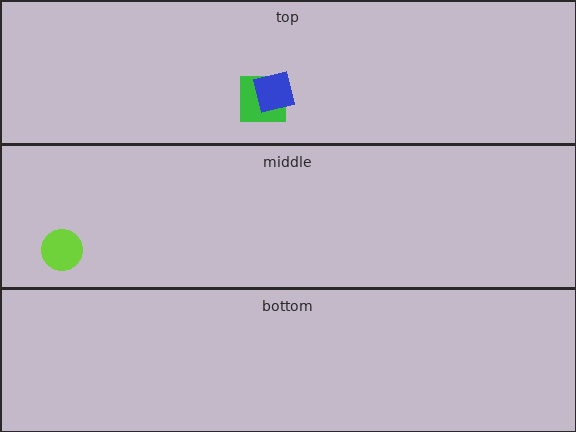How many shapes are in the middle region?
1.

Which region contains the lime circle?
The middle region.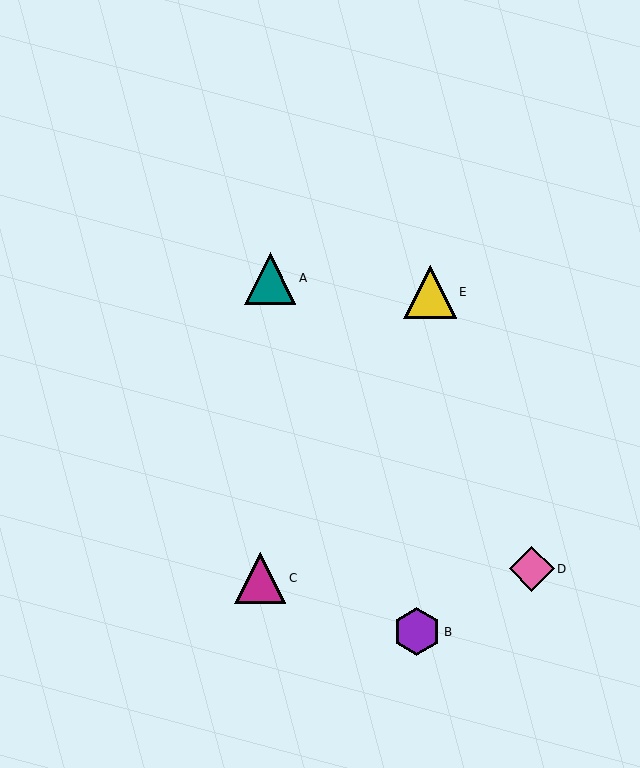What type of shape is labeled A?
Shape A is a teal triangle.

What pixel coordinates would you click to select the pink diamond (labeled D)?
Click at (532, 569) to select the pink diamond D.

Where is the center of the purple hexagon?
The center of the purple hexagon is at (417, 631).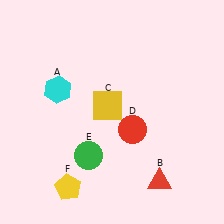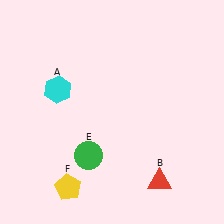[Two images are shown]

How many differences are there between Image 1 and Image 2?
There are 2 differences between the two images.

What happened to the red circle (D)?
The red circle (D) was removed in Image 2. It was in the bottom-right area of Image 1.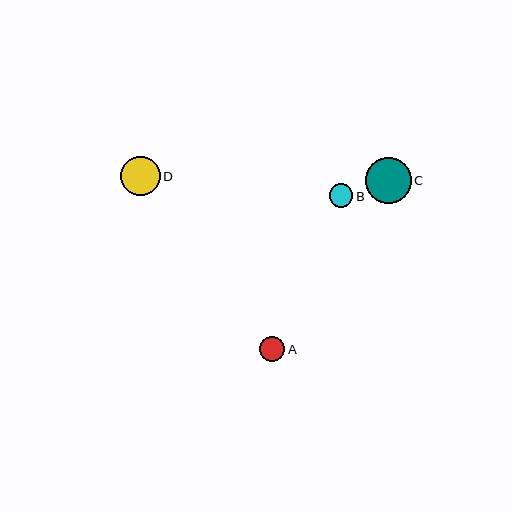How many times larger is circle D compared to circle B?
Circle D is approximately 1.7 times the size of circle B.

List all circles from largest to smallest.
From largest to smallest: C, D, A, B.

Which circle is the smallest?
Circle B is the smallest with a size of approximately 24 pixels.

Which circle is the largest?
Circle C is the largest with a size of approximately 46 pixels.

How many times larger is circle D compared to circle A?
Circle D is approximately 1.6 times the size of circle A.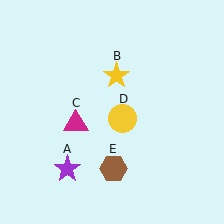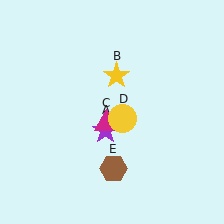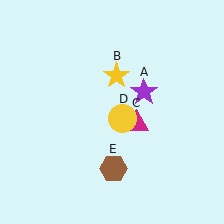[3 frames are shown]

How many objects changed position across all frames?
2 objects changed position: purple star (object A), magenta triangle (object C).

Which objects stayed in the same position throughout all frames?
Yellow star (object B) and yellow circle (object D) and brown hexagon (object E) remained stationary.